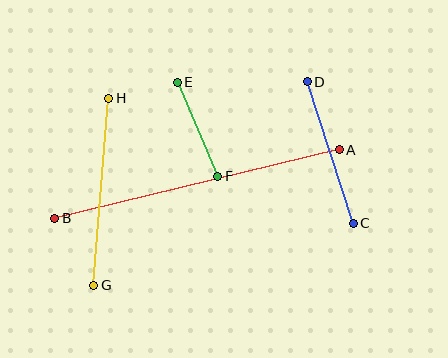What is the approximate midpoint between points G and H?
The midpoint is at approximately (101, 192) pixels.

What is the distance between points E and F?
The distance is approximately 102 pixels.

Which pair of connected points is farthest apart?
Points A and B are farthest apart.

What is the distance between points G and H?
The distance is approximately 188 pixels.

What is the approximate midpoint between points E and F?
The midpoint is at approximately (198, 129) pixels.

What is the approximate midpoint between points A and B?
The midpoint is at approximately (197, 184) pixels.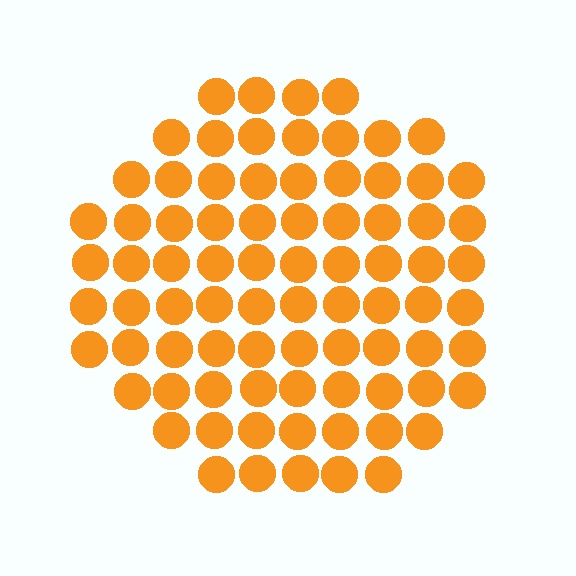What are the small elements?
The small elements are circles.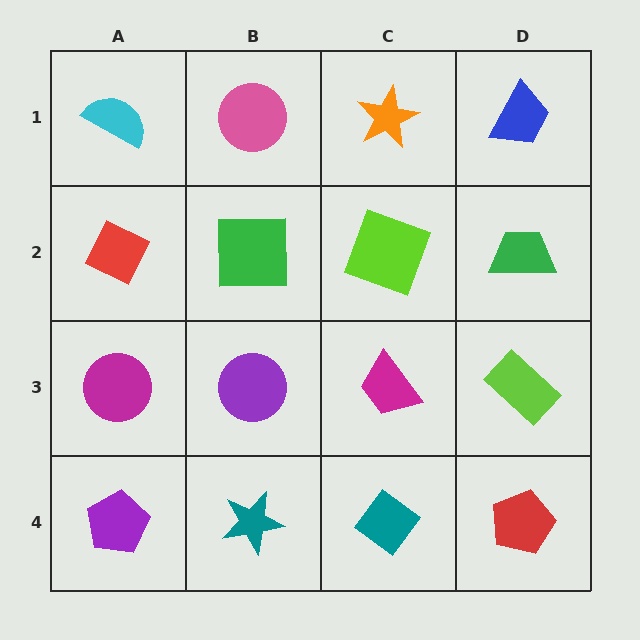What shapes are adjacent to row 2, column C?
An orange star (row 1, column C), a magenta trapezoid (row 3, column C), a green square (row 2, column B), a green trapezoid (row 2, column D).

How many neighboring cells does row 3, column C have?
4.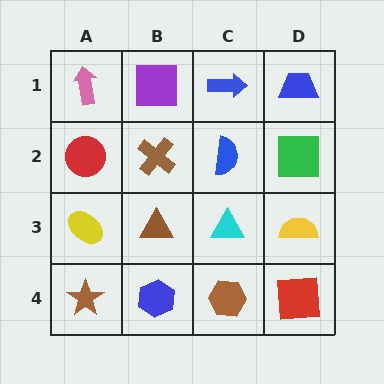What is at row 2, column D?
A green square.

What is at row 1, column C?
A blue arrow.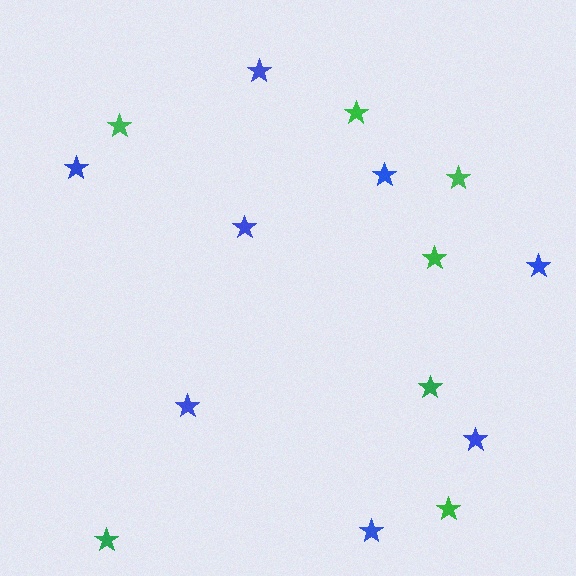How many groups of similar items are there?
There are 2 groups: one group of green stars (7) and one group of blue stars (8).